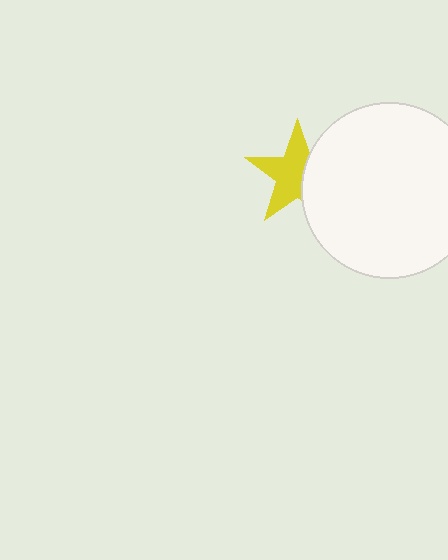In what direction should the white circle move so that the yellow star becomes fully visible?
The white circle should move right. That is the shortest direction to clear the overlap and leave the yellow star fully visible.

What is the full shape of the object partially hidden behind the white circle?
The partially hidden object is a yellow star.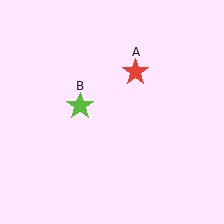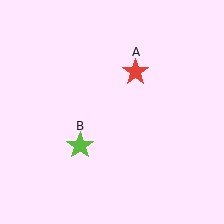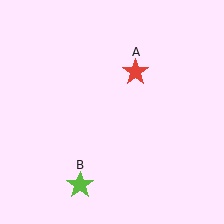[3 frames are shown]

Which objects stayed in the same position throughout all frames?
Red star (object A) remained stationary.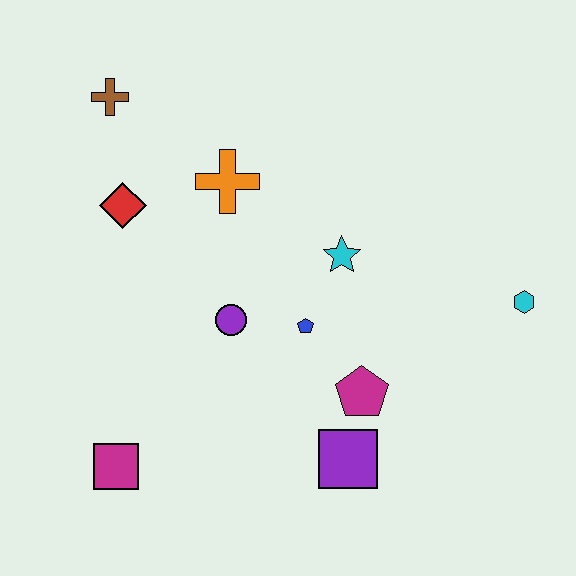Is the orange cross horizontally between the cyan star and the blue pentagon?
No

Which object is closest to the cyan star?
The blue pentagon is closest to the cyan star.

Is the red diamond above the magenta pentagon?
Yes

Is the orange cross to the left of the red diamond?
No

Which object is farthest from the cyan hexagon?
The brown cross is farthest from the cyan hexagon.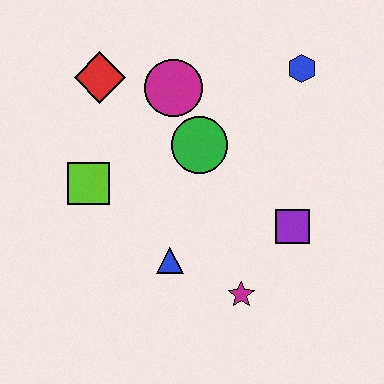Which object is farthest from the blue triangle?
The blue hexagon is farthest from the blue triangle.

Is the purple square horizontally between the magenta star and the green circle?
No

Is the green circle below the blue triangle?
No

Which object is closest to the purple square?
The magenta star is closest to the purple square.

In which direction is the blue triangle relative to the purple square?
The blue triangle is to the left of the purple square.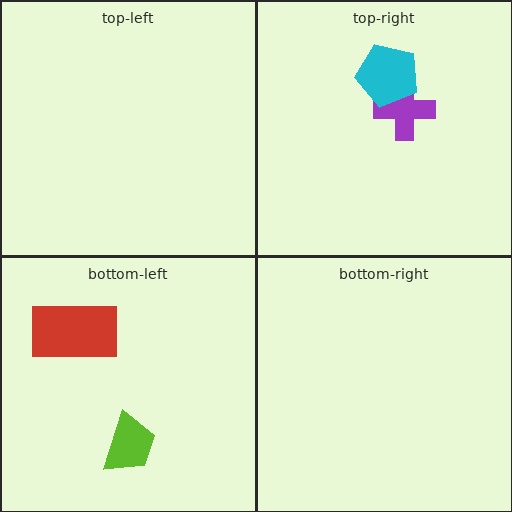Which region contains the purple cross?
The top-right region.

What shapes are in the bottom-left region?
The lime trapezoid, the red rectangle.